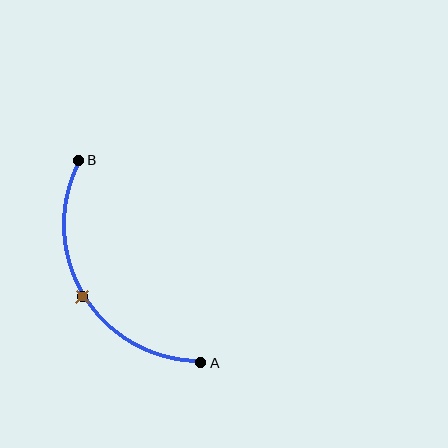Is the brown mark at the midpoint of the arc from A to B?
Yes. The brown mark lies on the arc at equal arc-length from both A and B — it is the arc midpoint.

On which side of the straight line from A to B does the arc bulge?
The arc bulges to the left of the straight line connecting A and B.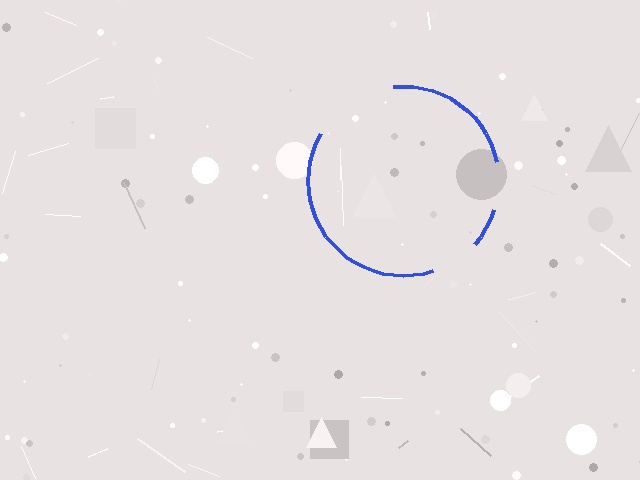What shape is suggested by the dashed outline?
The dashed outline suggests a circle.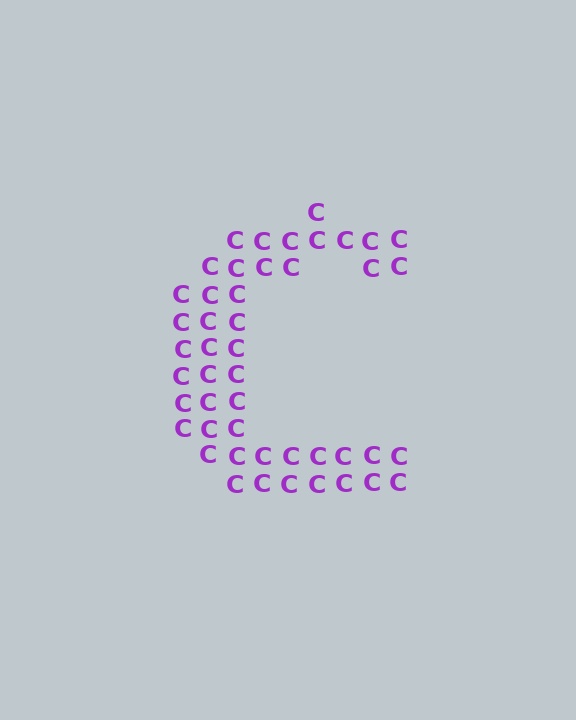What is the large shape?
The large shape is the letter C.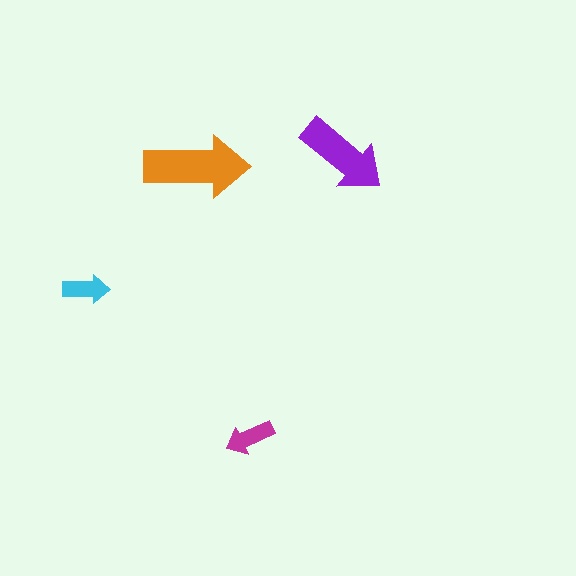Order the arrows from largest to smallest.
the orange one, the purple one, the magenta one, the cyan one.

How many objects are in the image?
There are 4 objects in the image.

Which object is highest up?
The purple arrow is topmost.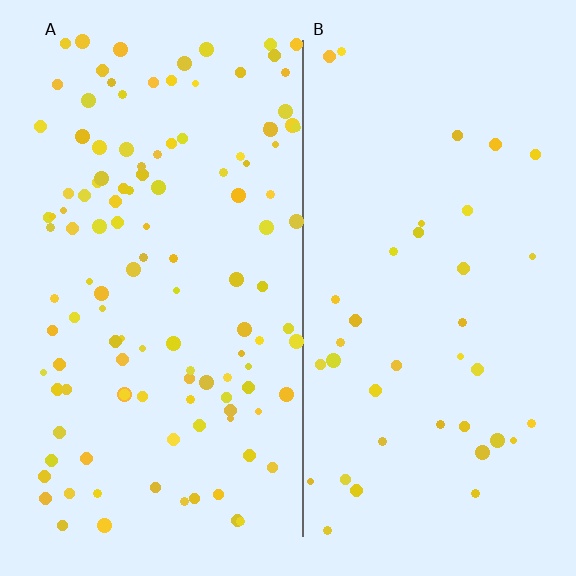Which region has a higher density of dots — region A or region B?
A (the left).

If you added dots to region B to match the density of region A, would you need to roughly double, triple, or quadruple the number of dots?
Approximately triple.